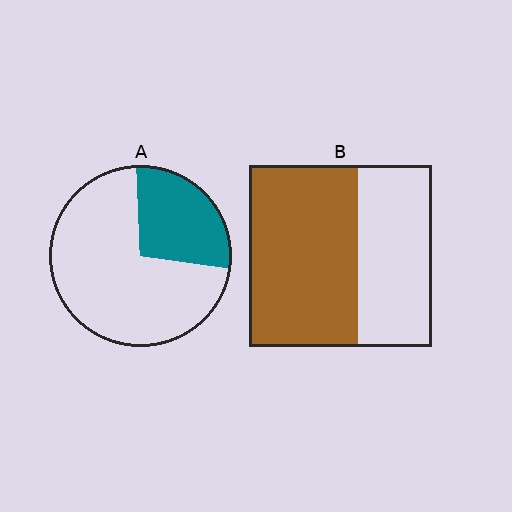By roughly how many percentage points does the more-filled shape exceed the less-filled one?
By roughly 30 percentage points (B over A).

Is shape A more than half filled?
No.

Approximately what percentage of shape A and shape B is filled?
A is approximately 30% and B is approximately 60%.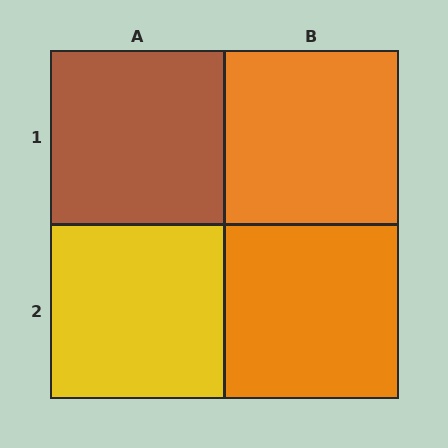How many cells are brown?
1 cell is brown.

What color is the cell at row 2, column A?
Yellow.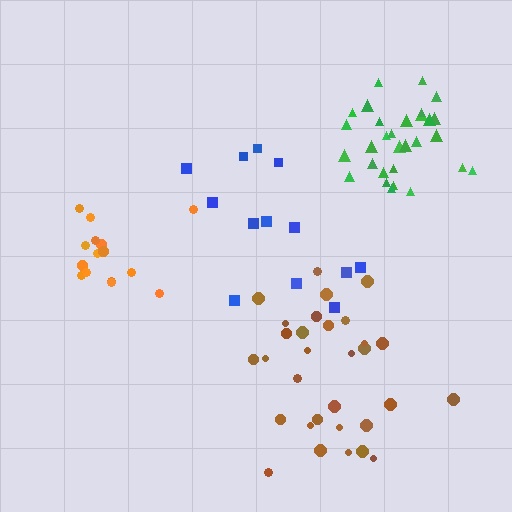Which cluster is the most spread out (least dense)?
Blue.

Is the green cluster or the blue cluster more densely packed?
Green.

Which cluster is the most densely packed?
Green.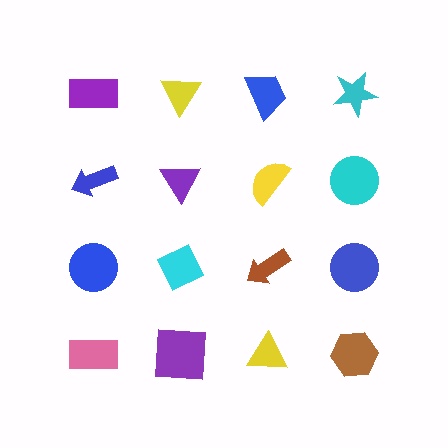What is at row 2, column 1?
A blue arrow.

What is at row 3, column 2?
A cyan diamond.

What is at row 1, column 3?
A blue trapezoid.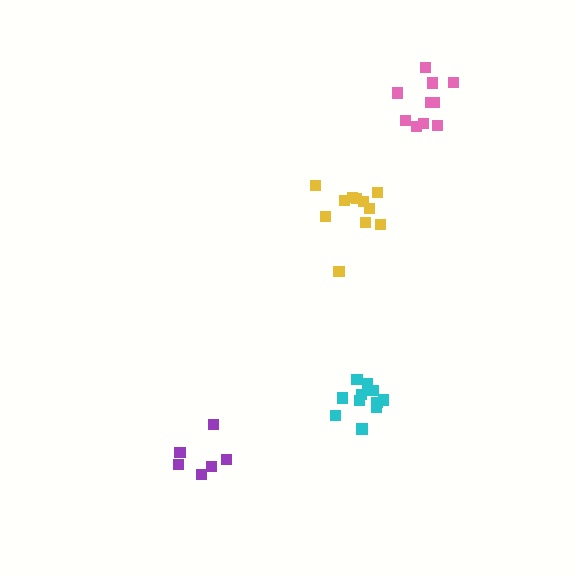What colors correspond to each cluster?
The clusters are colored: cyan, yellow, purple, pink.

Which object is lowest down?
The purple cluster is bottommost.